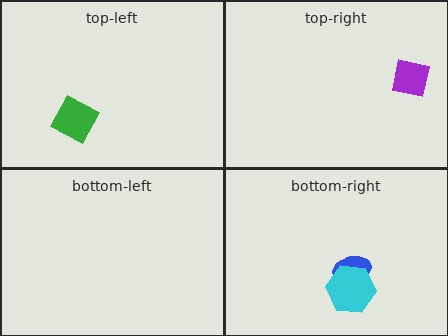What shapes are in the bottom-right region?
The blue ellipse, the cyan hexagon.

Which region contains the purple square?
The top-right region.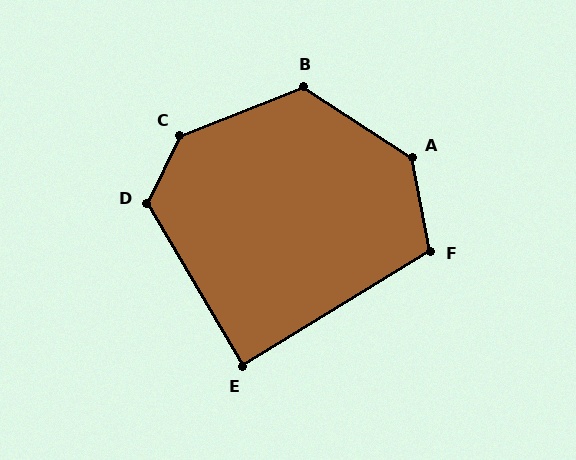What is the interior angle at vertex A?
Approximately 134 degrees (obtuse).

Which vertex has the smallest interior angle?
E, at approximately 89 degrees.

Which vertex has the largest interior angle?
C, at approximately 137 degrees.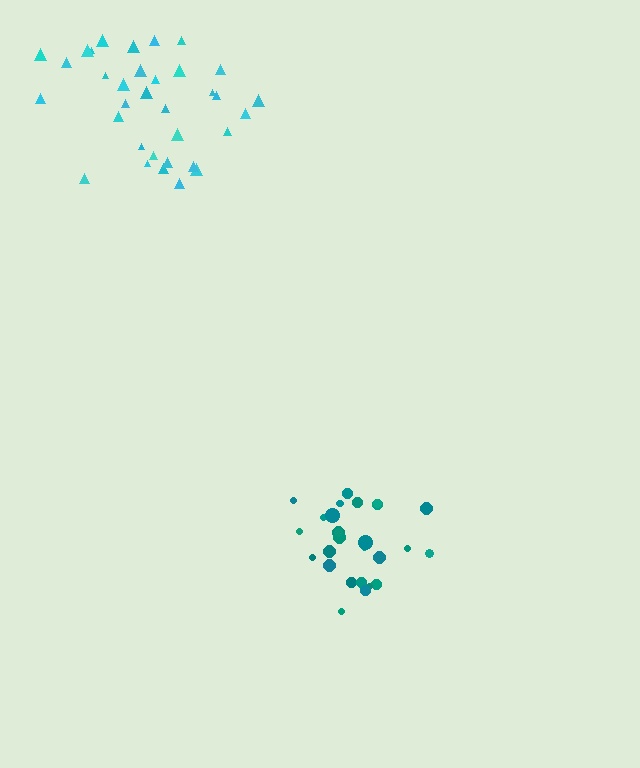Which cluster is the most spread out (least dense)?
Cyan.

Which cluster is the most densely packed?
Teal.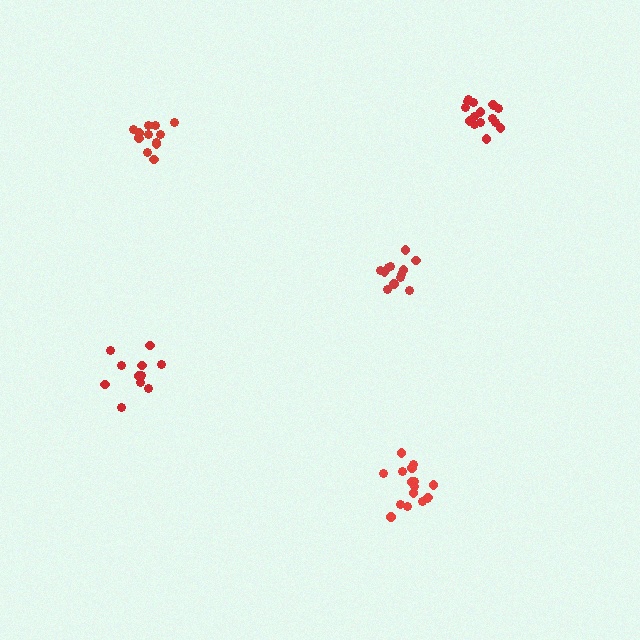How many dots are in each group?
Group 1: 13 dots, Group 2: 11 dots, Group 3: 16 dots, Group 4: 12 dots, Group 5: 16 dots (68 total).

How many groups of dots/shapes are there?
There are 5 groups.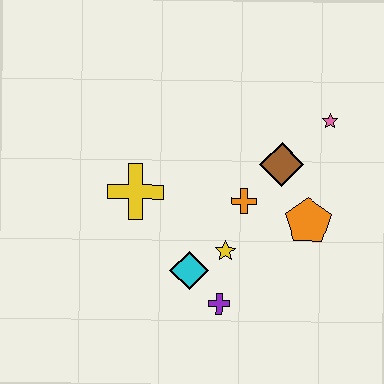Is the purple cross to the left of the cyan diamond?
No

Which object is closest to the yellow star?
The cyan diamond is closest to the yellow star.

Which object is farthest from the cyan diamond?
The pink star is farthest from the cyan diamond.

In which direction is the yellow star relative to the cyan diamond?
The yellow star is to the right of the cyan diamond.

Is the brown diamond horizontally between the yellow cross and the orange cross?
No